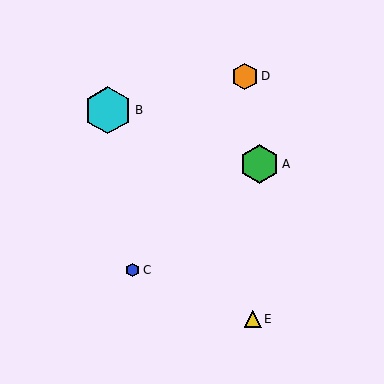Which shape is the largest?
The cyan hexagon (labeled B) is the largest.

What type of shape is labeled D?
Shape D is an orange hexagon.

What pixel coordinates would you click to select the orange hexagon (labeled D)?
Click at (245, 76) to select the orange hexagon D.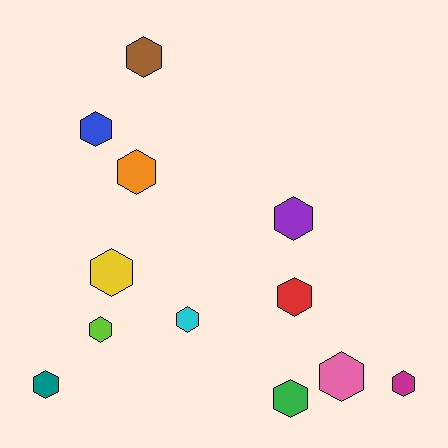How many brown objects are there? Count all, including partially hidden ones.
There is 1 brown object.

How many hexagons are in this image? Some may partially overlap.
There are 12 hexagons.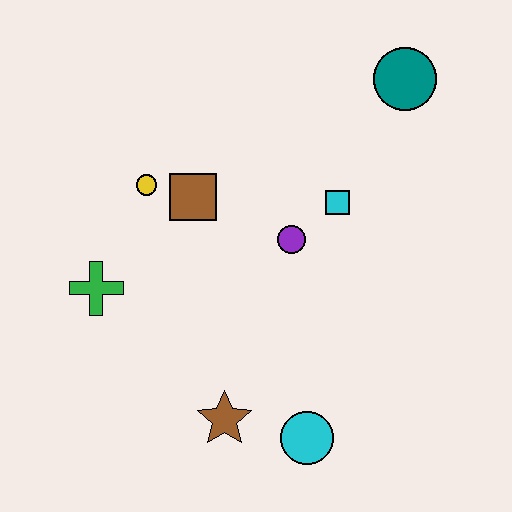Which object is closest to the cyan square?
The purple circle is closest to the cyan square.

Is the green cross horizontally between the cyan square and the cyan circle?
No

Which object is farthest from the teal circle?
The brown star is farthest from the teal circle.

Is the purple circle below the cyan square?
Yes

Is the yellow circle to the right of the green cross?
Yes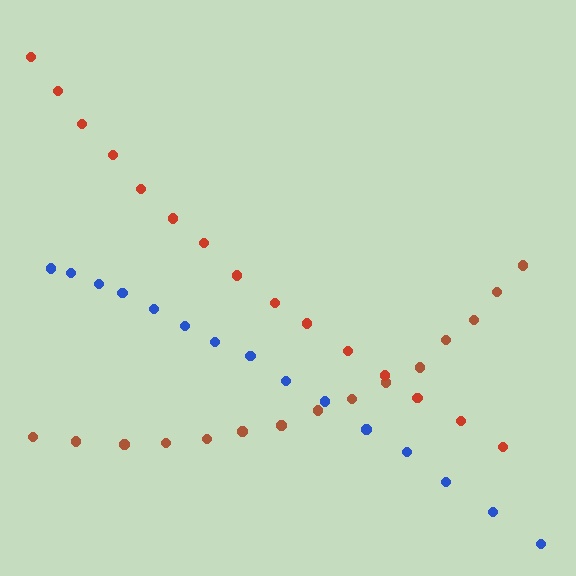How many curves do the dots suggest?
There are 3 distinct paths.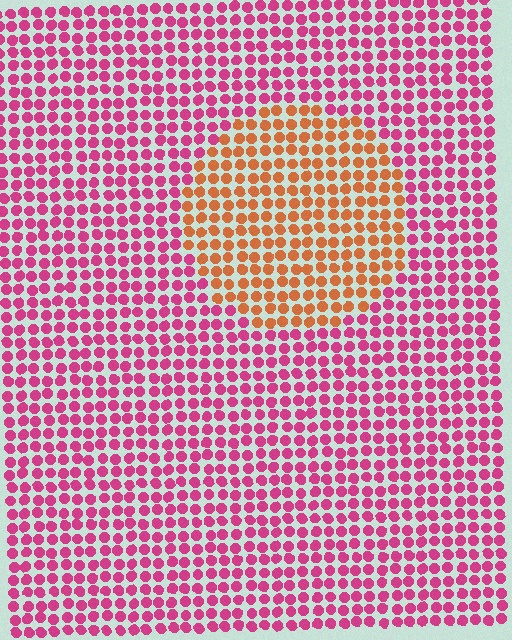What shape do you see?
I see a circle.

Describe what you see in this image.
The image is filled with small magenta elements in a uniform arrangement. A circle-shaped region is visible where the elements are tinted to a slightly different hue, forming a subtle color boundary.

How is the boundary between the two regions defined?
The boundary is defined purely by a slight shift in hue (about 51 degrees). Spacing, size, and orientation are identical on both sides.